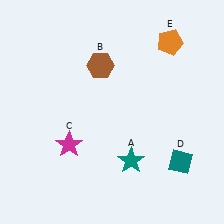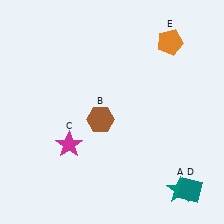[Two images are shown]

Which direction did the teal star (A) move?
The teal star (A) moved right.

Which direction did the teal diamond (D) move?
The teal diamond (D) moved down.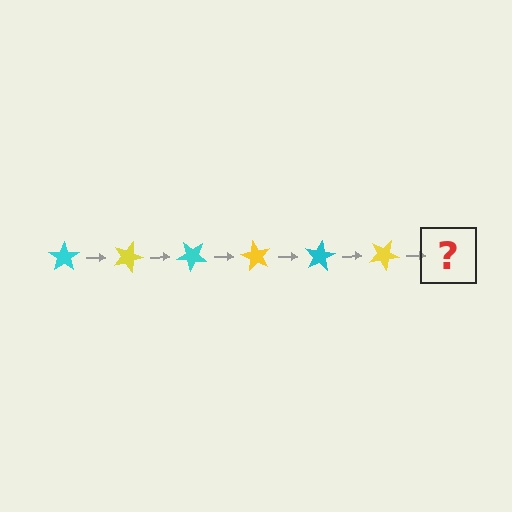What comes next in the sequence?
The next element should be a cyan star, rotated 120 degrees from the start.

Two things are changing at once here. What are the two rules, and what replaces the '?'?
The two rules are that it rotates 20 degrees each step and the color cycles through cyan and yellow. The '?' should be a cyan star, rotated 120 degrees from the start.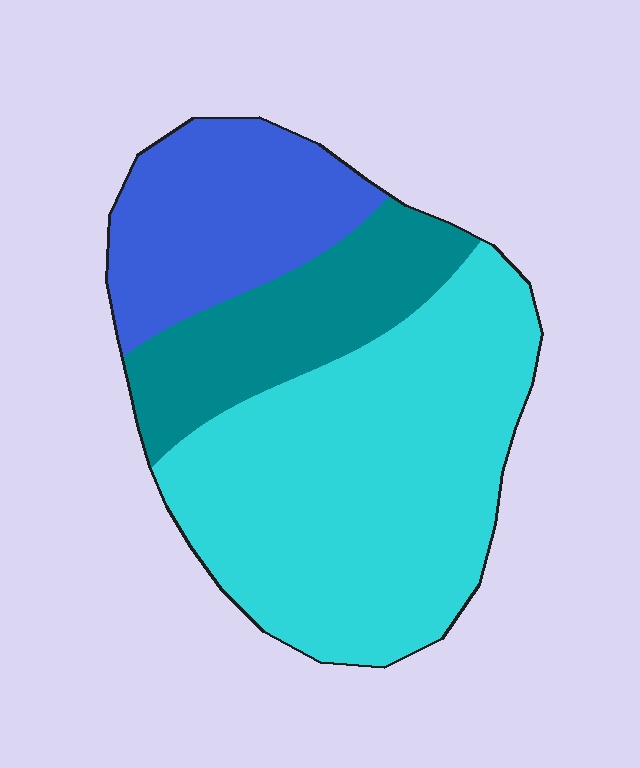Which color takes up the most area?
Cyan, at roughly 55%.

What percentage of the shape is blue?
Blue takes up less than a quarter of the shape.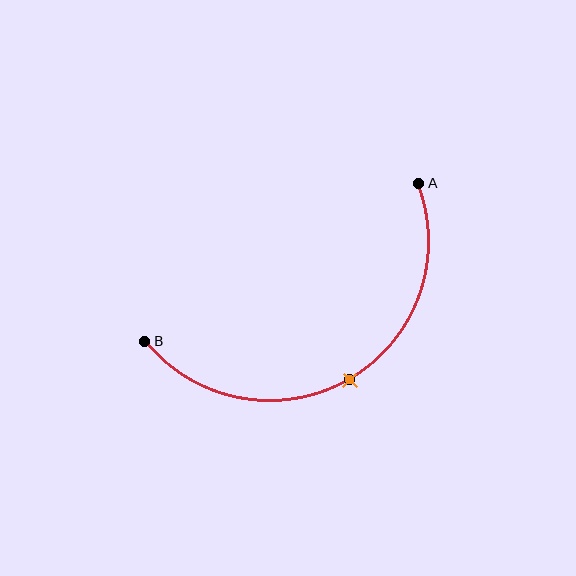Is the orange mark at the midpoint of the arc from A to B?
Yes. The orange mark lies on the arc at equal arc-length from both A and B — it is the arc midpoint.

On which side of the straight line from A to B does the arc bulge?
The arc bulges below the straight line connecting A and B.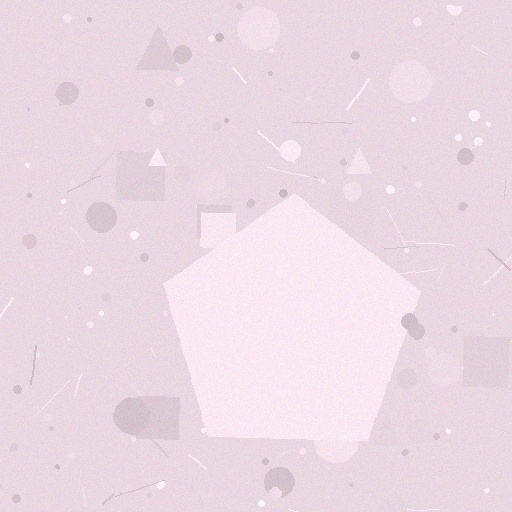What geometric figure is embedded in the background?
A pentagon is embedded in the background.